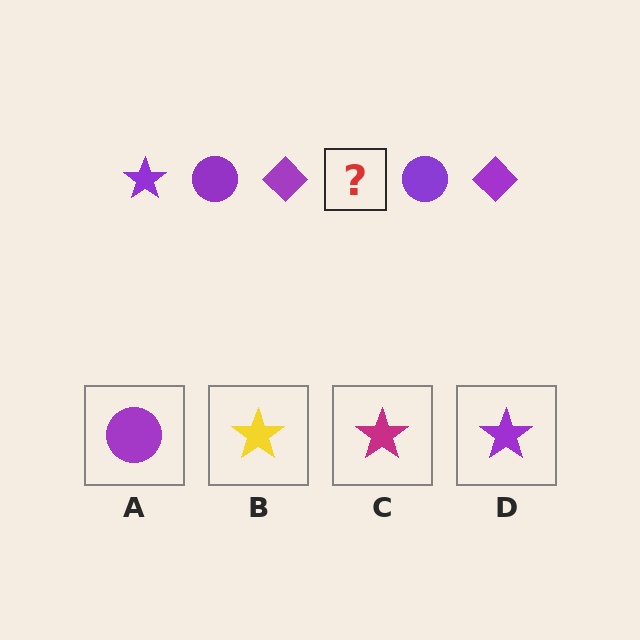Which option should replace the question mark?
Option D.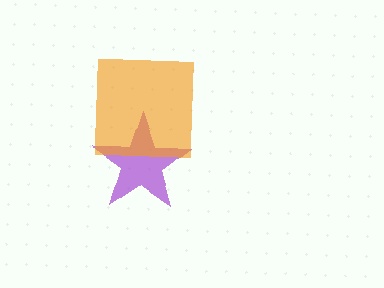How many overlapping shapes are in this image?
There are 2 overlapping shapes in the image.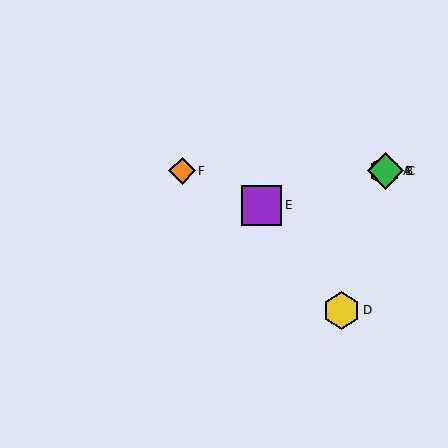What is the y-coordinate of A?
Object A is at y≈171.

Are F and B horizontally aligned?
Yes, both are at y≈171.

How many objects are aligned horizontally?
4 objects (A, B, C, F) are aligned horizontally.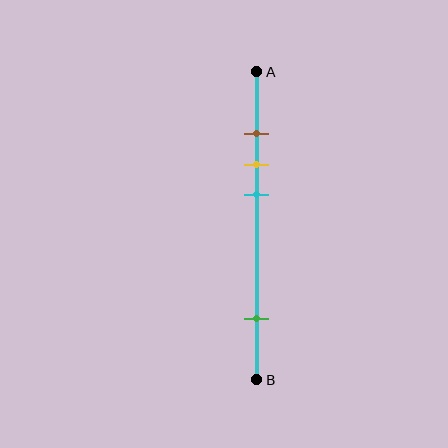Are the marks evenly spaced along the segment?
No, the marks are not evenly spaced.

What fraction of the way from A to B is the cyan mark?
The cyan mark is approximately 40% (0.4) of the way from A to B.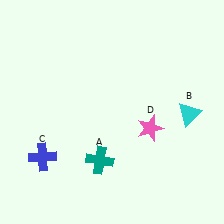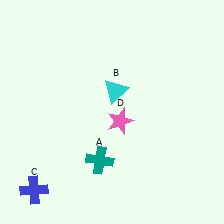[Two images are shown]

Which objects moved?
The objects that moved are: the cyan triangle (B), the blue cross (C), the pink star (D).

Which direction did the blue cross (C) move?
The blue cross (C) moved down.